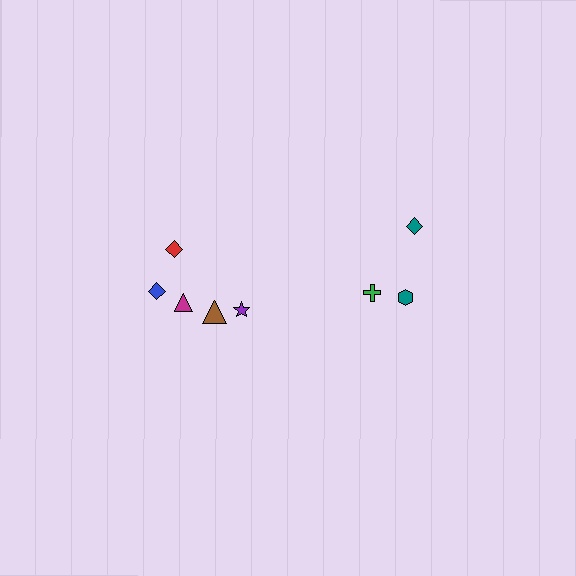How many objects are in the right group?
There are 3 objects.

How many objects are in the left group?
There are 5 objects.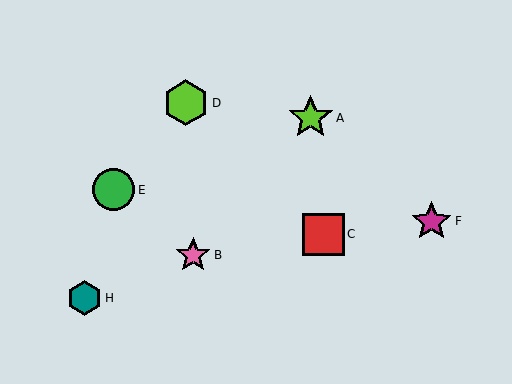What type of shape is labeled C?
Shape C is a red square.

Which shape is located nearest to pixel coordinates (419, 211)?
The magenta star (labeled F) at (431, 221) is nearest to that location.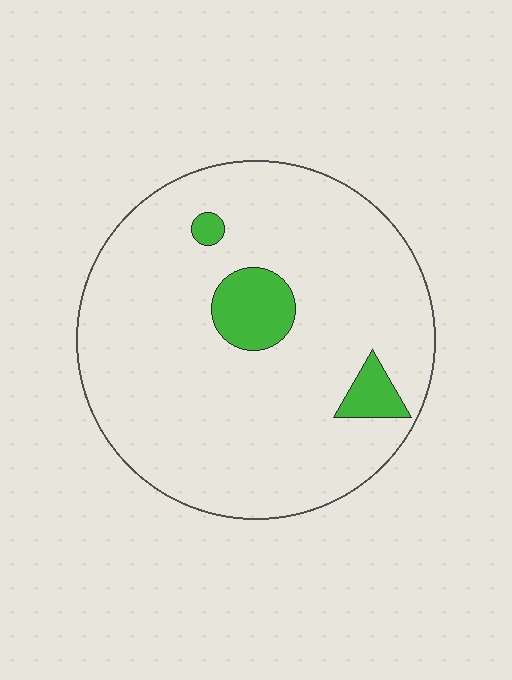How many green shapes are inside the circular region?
3.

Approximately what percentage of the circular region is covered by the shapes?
Approximately 10%.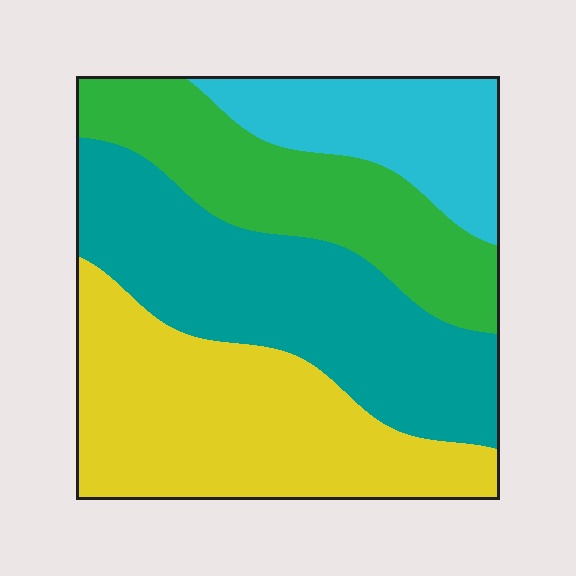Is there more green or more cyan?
Green.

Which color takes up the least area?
Cyan, at roughly 15%.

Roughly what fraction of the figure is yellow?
Yellow takes up between a quarter and a half of the figure.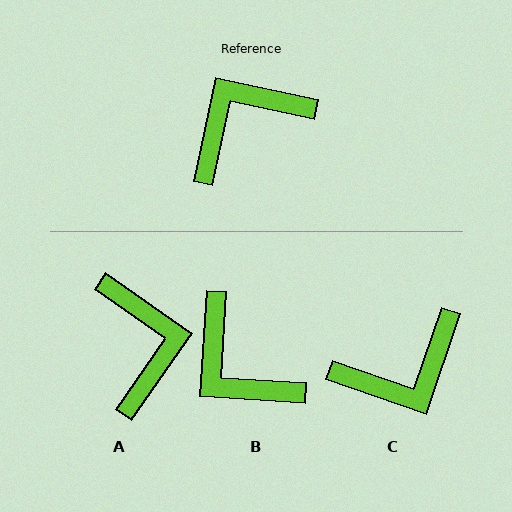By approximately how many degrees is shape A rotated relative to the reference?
Approximately 113 degrees clockwise.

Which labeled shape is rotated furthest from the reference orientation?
C, about 173 degrees away.